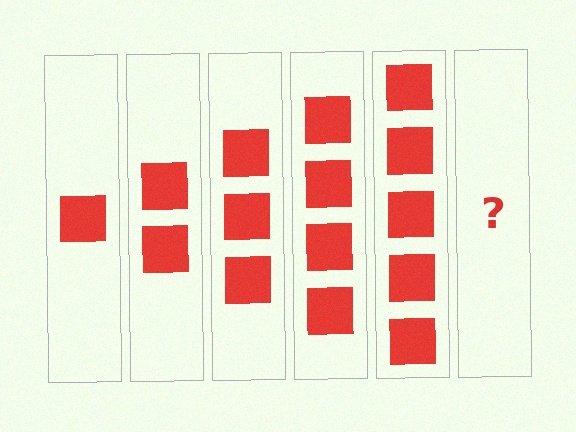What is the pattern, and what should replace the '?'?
The pattern is that each step adds one more square. The '?' should be 6 squares.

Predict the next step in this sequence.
The next step is 6 squares.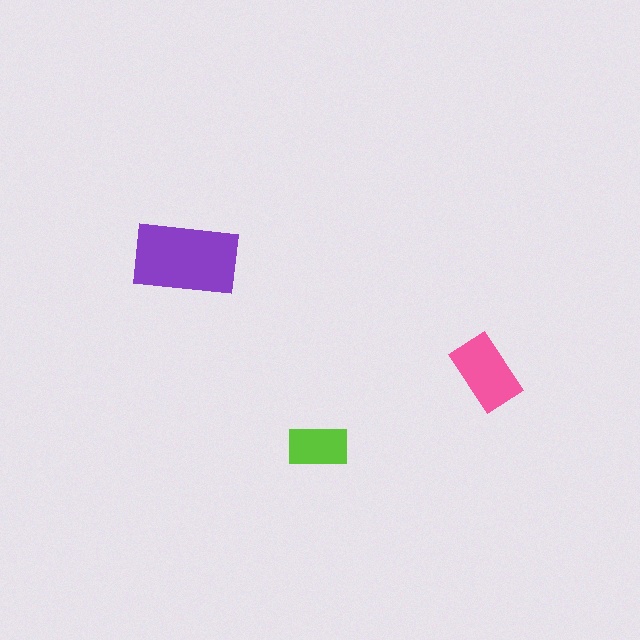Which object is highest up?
The purple rectangle is topmost.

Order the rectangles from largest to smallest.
the purple one, the pink one, the lime one.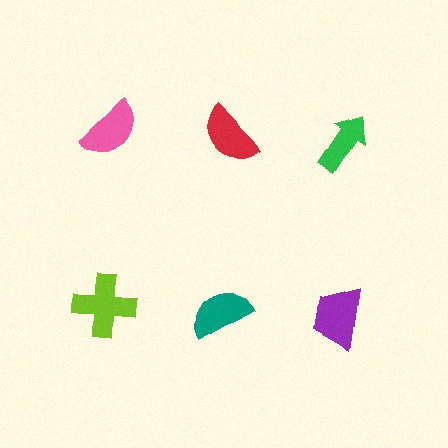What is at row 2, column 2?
A teal semicircle.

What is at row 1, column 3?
A green arrow.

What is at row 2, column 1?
A lime cross.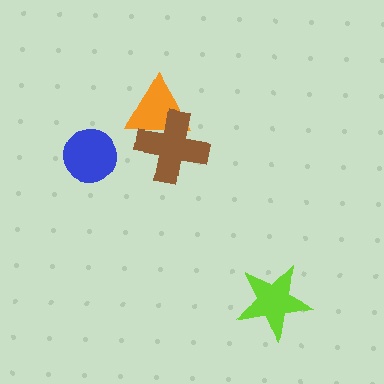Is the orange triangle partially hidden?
Yes, it is partially covered by another shape.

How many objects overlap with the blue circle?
0 objects overlap with the blue circle.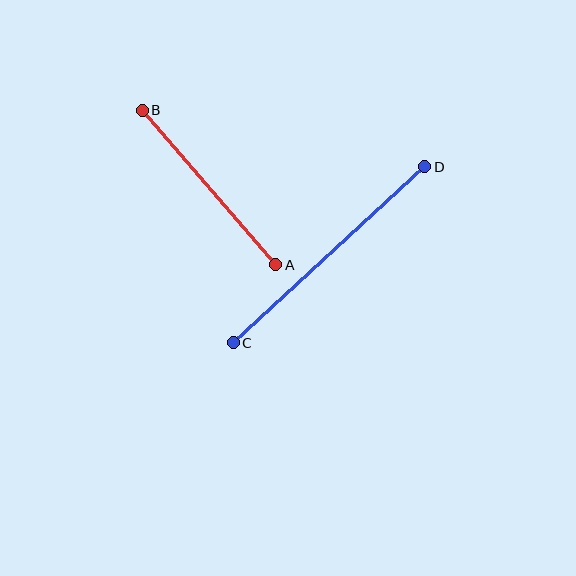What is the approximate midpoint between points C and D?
The midpoint is at approximately (329, 255) pixels.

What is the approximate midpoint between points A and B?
The midpoint is at approximately (209, 187) pixels.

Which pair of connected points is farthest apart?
Points C and D are farthest apart.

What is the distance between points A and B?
The distance is approximately 204 pixels.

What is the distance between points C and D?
The distance is approximately 260 pixels.